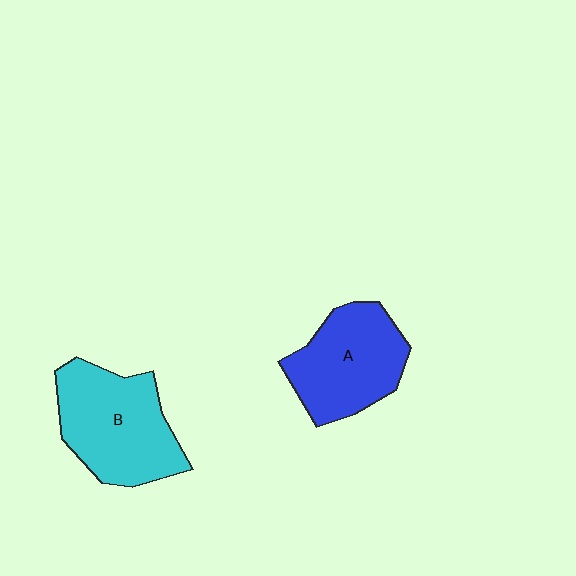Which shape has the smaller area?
Shape A (blue).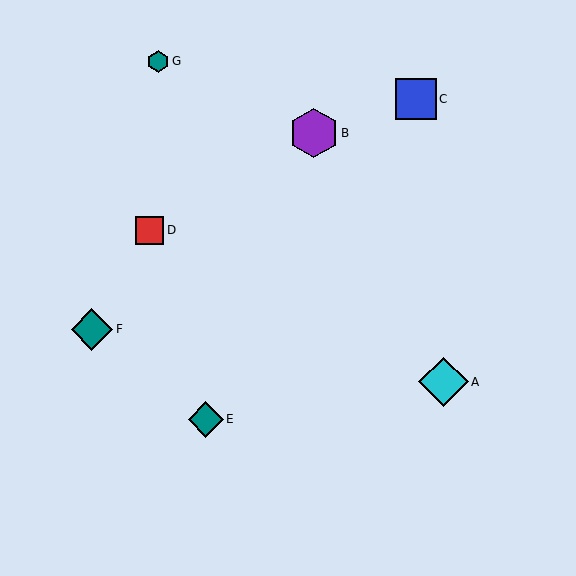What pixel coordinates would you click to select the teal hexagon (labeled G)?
Click at (158, 61) to select the teal hexagon G.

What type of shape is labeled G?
Shape G is a teal hexagon.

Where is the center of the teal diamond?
The center of the teal diamond is at (206, 419).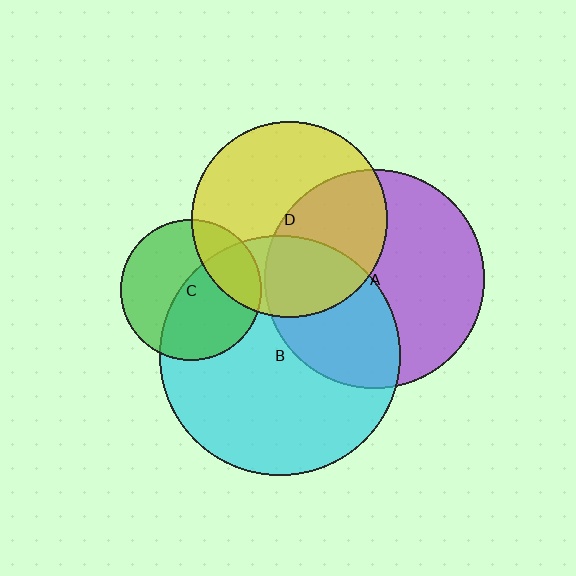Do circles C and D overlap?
Yes.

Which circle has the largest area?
Circle B (cyan).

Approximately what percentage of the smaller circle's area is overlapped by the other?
Approximately 25%.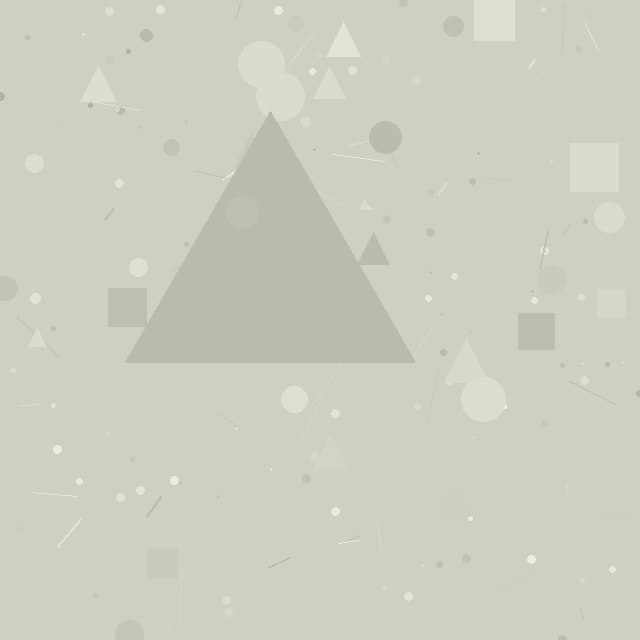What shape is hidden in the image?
A triangle is hidden in the image.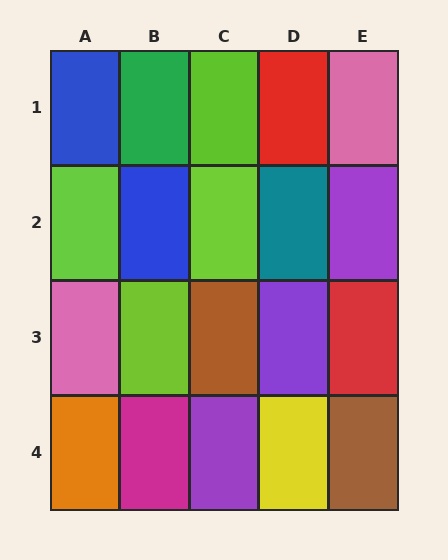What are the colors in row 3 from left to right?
Pink, lime, brown, purple, red.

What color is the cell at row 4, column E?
Brown.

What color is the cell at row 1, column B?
Green.